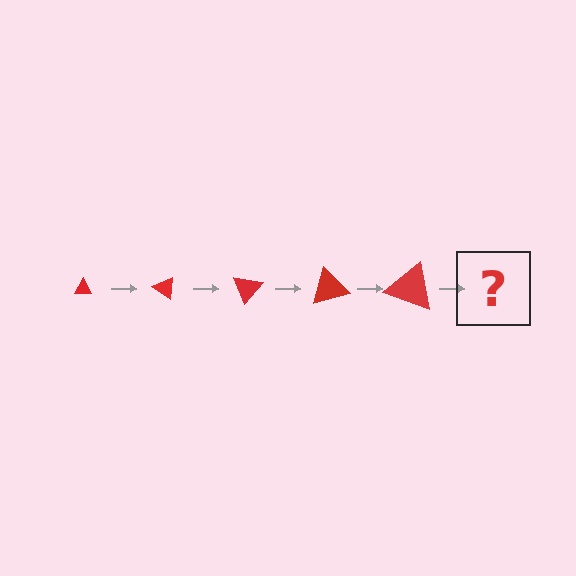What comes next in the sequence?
The next element should be a triangle, larger than the previous one and rotated 175 degrees from the start.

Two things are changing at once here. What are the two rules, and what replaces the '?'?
The two rules are that the triangle grows larger each step and it rotates 35 degrees each step. The '?' should be a triangle, larger than the previous one and rotated 175 degrees from the start.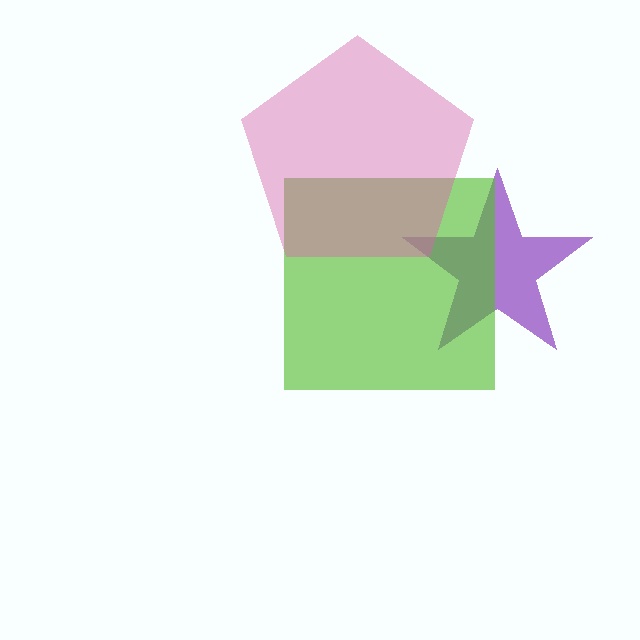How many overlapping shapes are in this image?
There are 3 overlapping shapes in the image.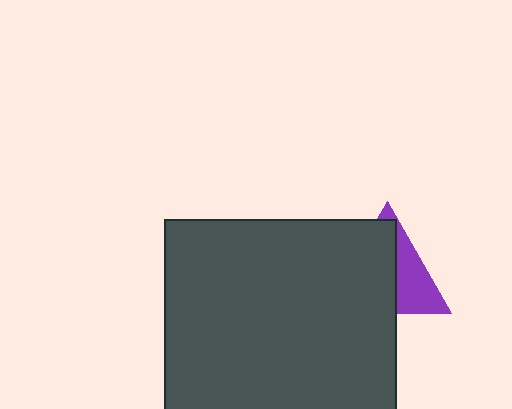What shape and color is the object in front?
The object in front is a dark gray square.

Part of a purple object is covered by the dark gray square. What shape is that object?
It is a triangle.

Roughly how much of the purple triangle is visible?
A small part of it is visible (roughly 38%).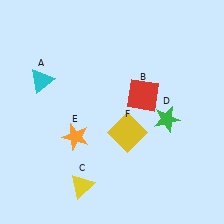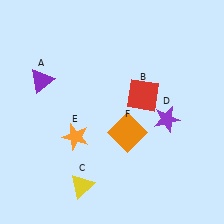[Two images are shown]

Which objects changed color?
A changed from cyan to purple. D changed from green to purple. F changed from yellow to orange.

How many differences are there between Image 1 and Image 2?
There are 3 differences between the two images.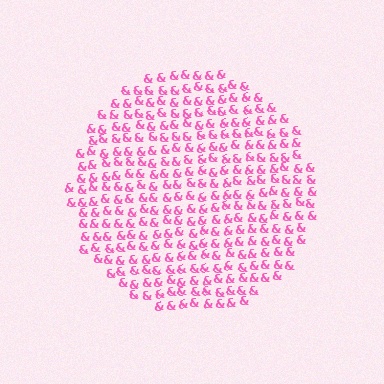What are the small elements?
The small elements are ampersands.